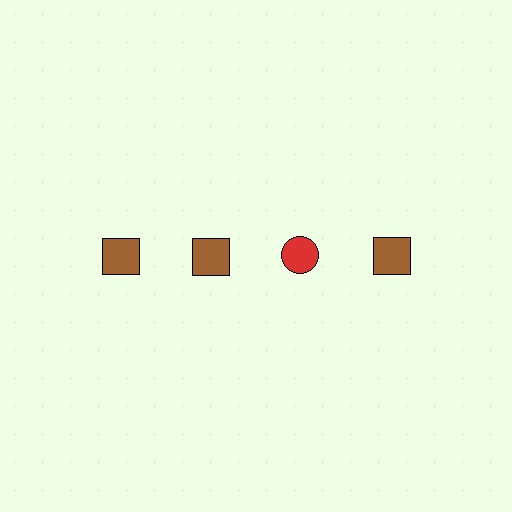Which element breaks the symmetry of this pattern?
The red circle in the top row, center column breaks the symmetry. All other shapes are brown squares.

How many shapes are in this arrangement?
There are 4 shapes arranged in a grid pattern.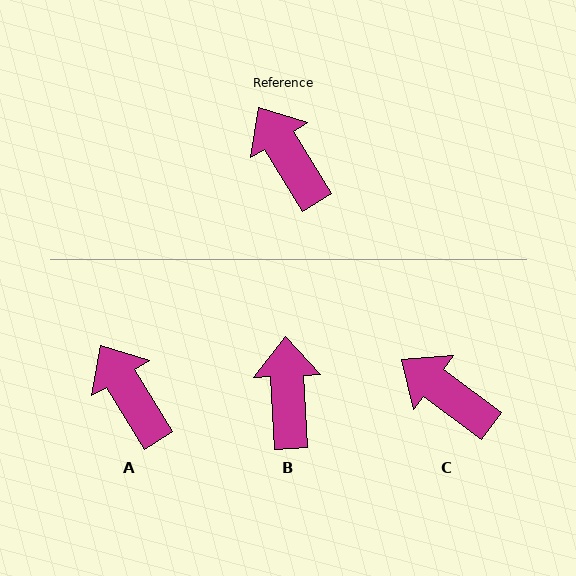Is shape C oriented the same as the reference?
No, it is off by about 22 degrees.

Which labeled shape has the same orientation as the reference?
A.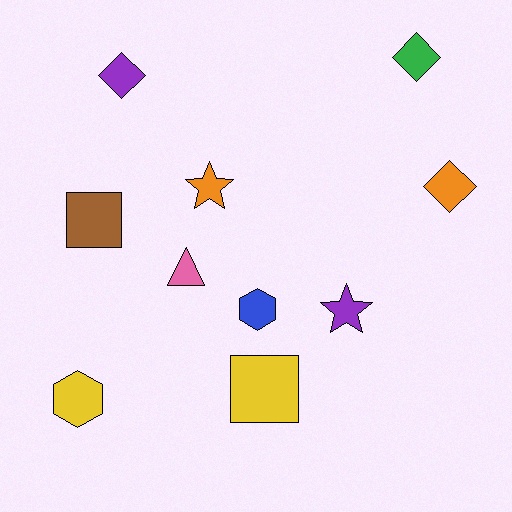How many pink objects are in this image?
There is 1 pink object.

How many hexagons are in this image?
There are 2 hexagons.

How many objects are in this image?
There are 10 objects.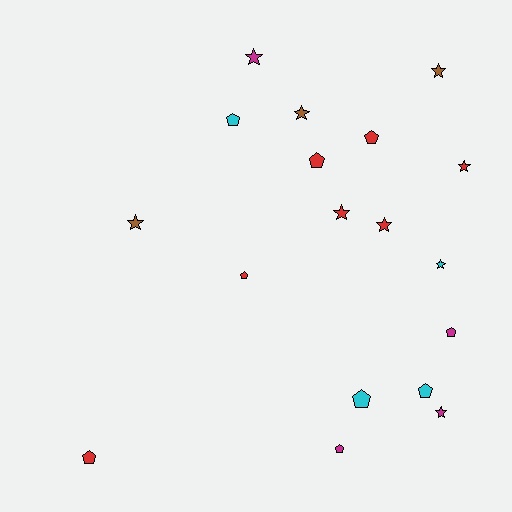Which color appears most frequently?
Red, with 7 objects.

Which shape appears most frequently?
Pentagon, with 9 objects.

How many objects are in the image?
There are 18 objects.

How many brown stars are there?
There are 3 brown stars.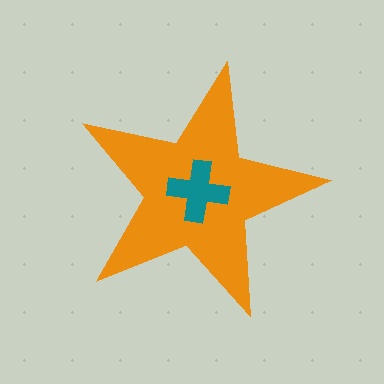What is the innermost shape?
The teal cross.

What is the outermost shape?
The orange star.